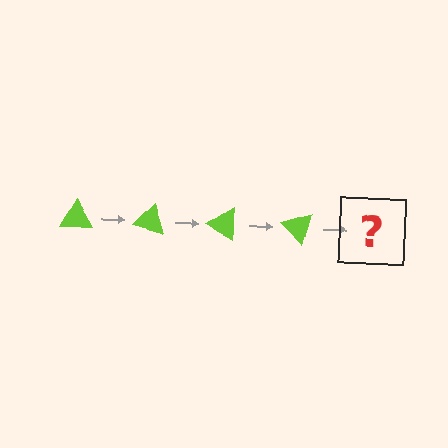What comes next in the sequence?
The next element should be a lime triangle rotated 60 degrees.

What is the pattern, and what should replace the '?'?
The pattern is that the triangle rotates 15 degrees each step. The '?' should be a lime triangle rotated 60 degrees.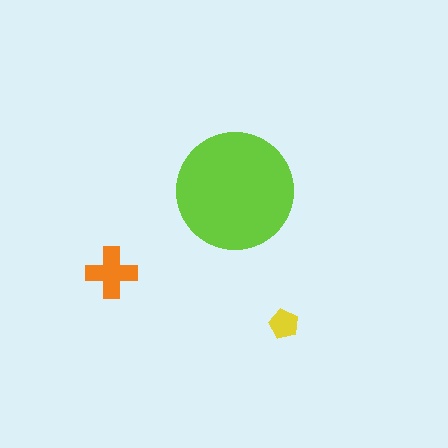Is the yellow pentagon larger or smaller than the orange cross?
Smaller.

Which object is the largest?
The lime circle.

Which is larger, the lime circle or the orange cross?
The lime circle.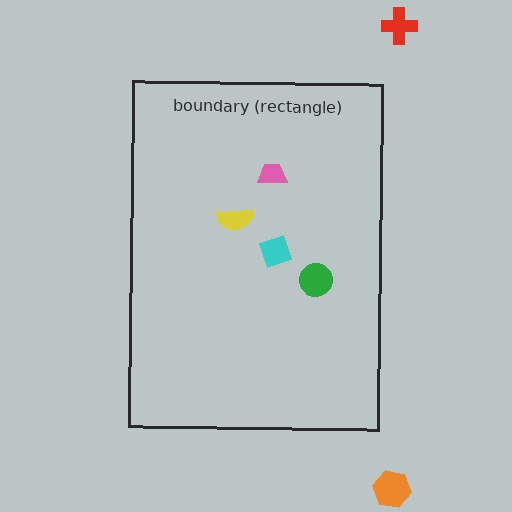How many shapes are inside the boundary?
4 inside, 2 outside.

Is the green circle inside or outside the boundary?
Inside.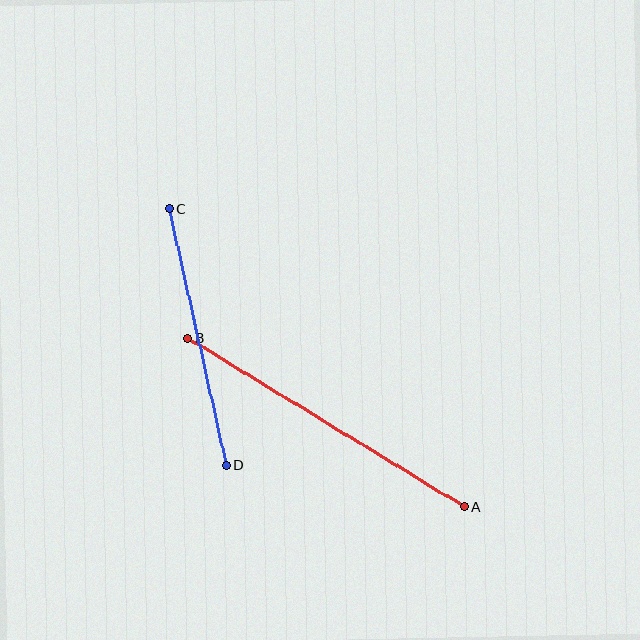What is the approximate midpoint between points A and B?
The midpoint is at approximately (326, 423) pixels.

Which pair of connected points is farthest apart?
Points A and B are farthest apart.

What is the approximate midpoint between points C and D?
The midpoint is at approximately (198, 337) pixels.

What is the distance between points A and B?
The distance is approximately 324 pixels.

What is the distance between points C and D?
The distance is approximately 263 pixels.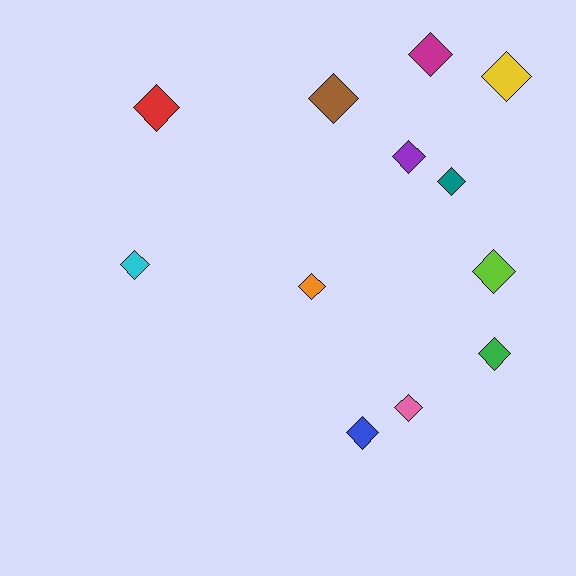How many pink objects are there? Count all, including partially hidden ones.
There is 1 pink object.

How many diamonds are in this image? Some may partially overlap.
There are 12 diamonds.